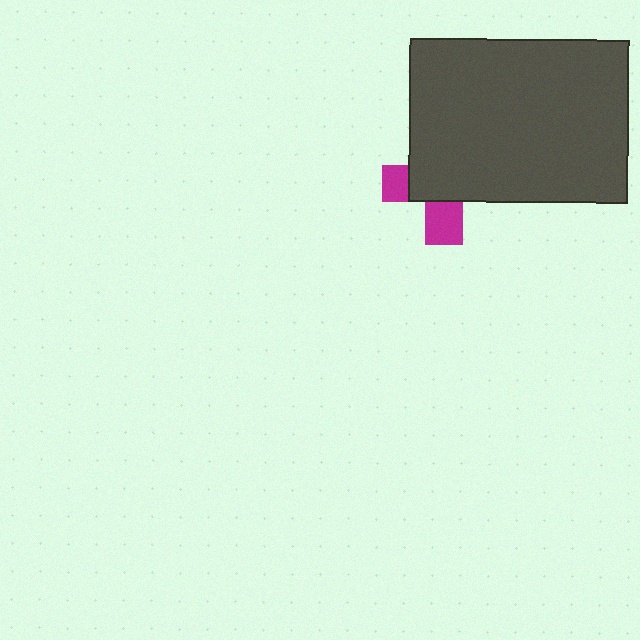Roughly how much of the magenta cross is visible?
A small part of it is visible (roughly 33%).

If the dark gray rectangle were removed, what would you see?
You would see the complete magenta cross.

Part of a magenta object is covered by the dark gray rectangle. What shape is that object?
It is a cross.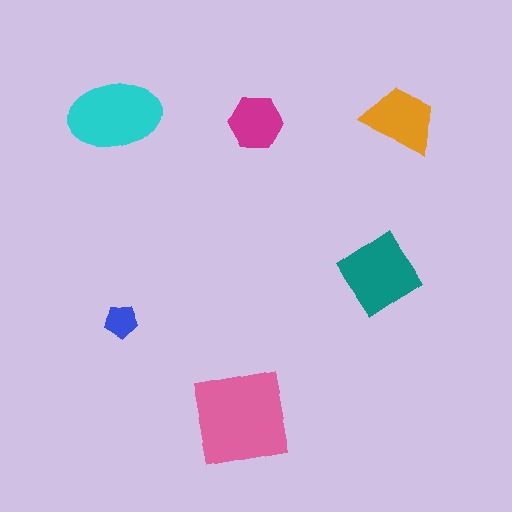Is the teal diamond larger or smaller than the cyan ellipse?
Smaller.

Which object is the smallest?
The blue pentagon.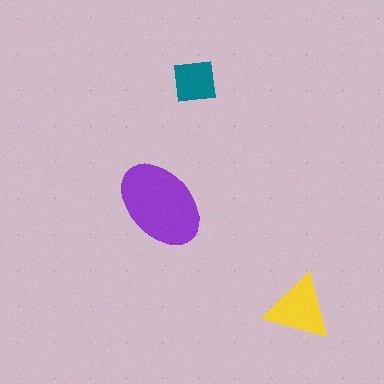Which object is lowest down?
The yellow triangle is bottommost.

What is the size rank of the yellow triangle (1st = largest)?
2nd.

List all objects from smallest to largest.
The teal square, the yellow triangle, the purple ellipse.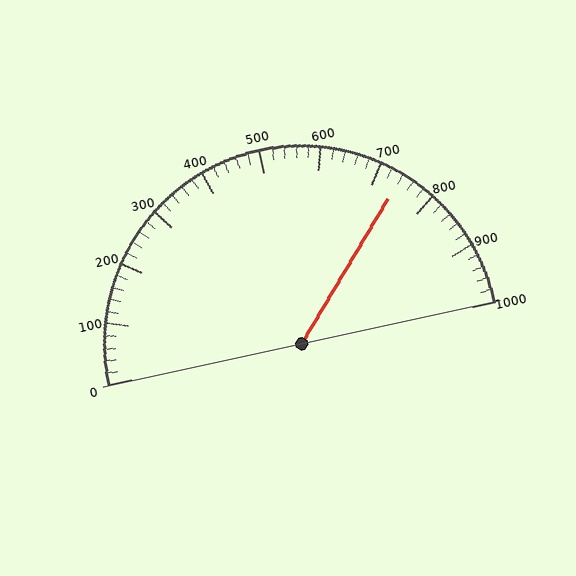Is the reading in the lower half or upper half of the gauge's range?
The reading is in the upper half of the range (0 to 1000).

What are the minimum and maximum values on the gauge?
The gauge ranges from 0 to 1000.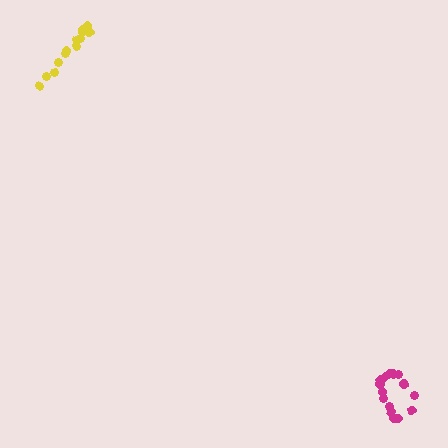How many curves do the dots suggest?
There are 2 distinct paths.